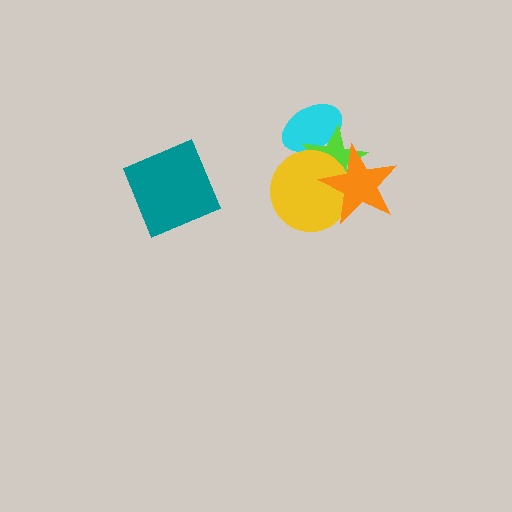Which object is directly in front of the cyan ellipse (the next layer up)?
The lime star is directly in front of the cyan ellipse.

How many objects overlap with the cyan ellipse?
2 objects overlap with the cyan ellipse.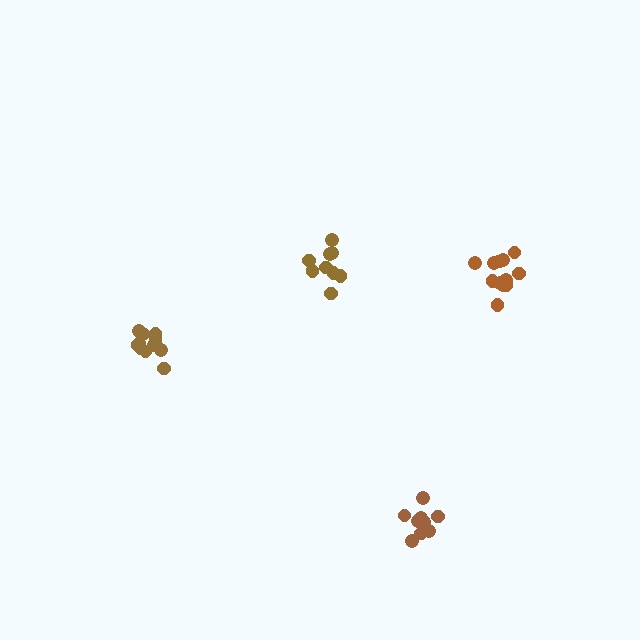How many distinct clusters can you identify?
There are 4 distinct clusters.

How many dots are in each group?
Group 1: 11 dots, Group 2: 9 dots, Group 3: 9 dots, Group 4: 13 dots (42 total).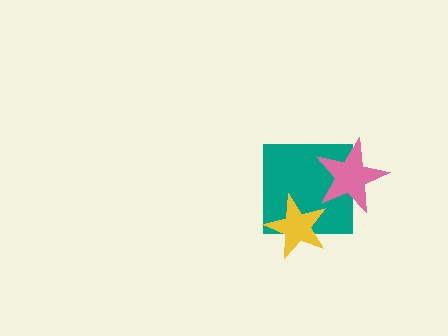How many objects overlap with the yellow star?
1 object overlaps with the yellow star.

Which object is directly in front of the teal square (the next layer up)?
The pink star is directly in front of the teal square.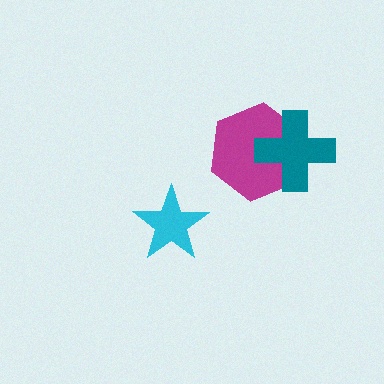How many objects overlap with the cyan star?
0 objects overlap with the cyan star.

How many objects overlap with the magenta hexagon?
1 object overlaps with the magenta hexagon.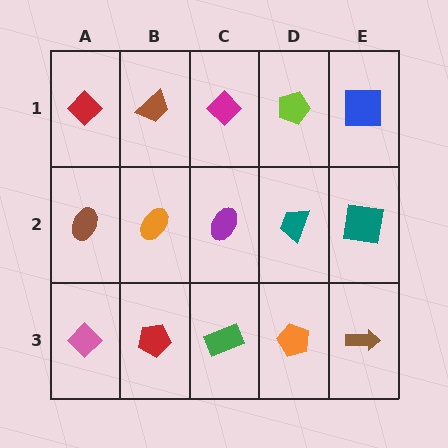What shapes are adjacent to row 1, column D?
A teal trapezoid (row 2, column D), a magenta diamond (row 1, column C), a blue square (row 1, column E).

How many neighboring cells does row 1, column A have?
2.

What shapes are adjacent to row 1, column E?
A teal square (row 2, column E), a lime pentagon (row 1, column D).